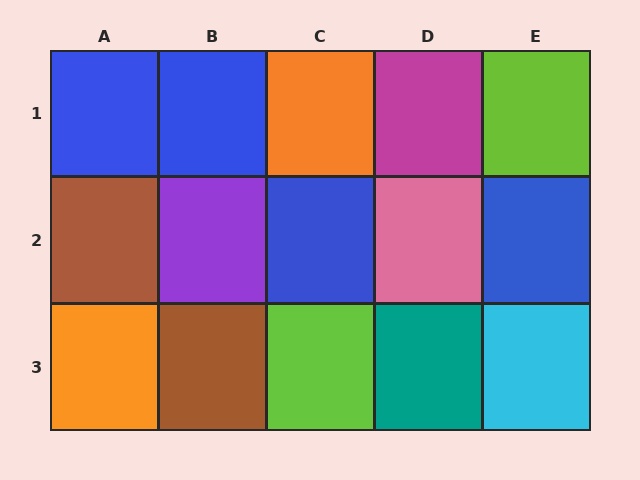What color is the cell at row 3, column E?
Cyan.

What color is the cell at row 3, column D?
Teal.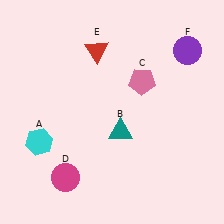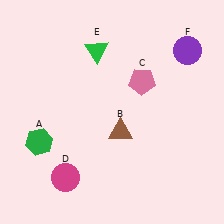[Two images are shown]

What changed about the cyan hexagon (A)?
In Image 1, A is cyan. In Image 2, it changed to green.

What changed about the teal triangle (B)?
In Image 1, B is teal. In Image 2, it changed to brown.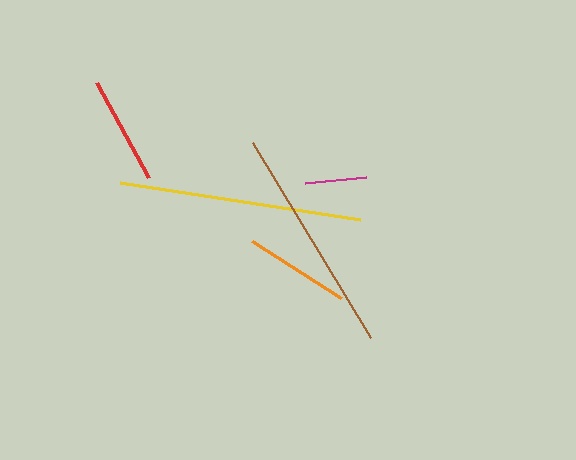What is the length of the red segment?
The red segment is approximately 108 pixels long.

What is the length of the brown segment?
The brown segment is approximately 228 pixels long.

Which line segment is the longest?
The yellow line is the longest at approximately 243 pixels.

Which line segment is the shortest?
The magenta line is the shortest at approximately 61 pixels.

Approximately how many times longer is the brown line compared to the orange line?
The brown line is approximately 2.2 times the length of the orange line.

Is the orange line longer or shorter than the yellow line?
The yellow line is longer than the orange line.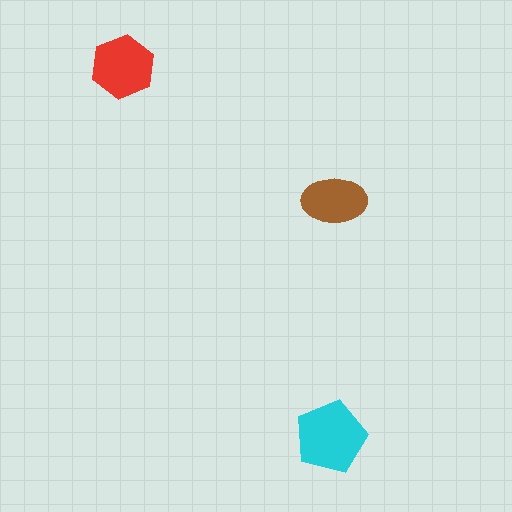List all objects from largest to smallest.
The cyan pentagon, the red hexagon, the brown ellipse.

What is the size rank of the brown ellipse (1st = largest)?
3rd.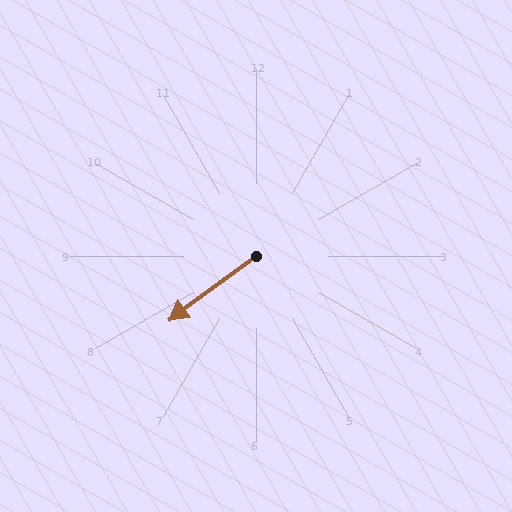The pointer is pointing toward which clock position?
Roughly 8 o'clock.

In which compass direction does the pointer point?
Southwest.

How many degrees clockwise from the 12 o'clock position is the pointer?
Approximately 234 degrees.